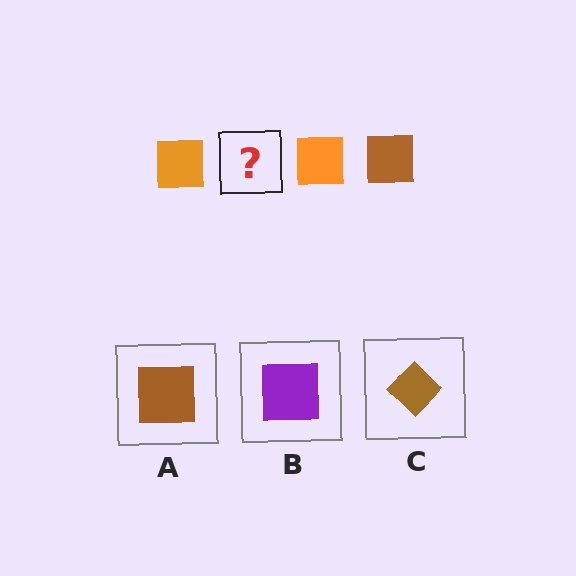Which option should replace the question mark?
Option A.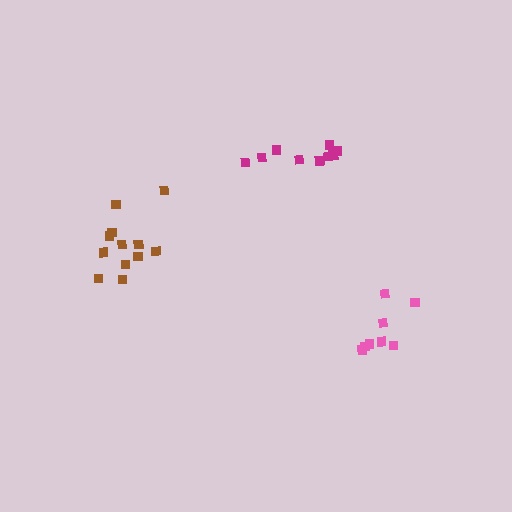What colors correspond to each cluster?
The clusters are colored: pink, magenta, brown.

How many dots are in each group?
Group 1: 8 dots, Group 2: 9 dots, Group 3: 12 dots (29 total).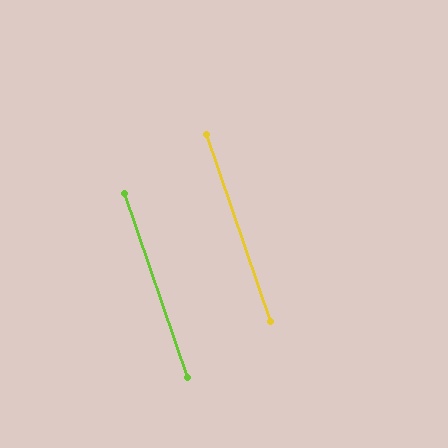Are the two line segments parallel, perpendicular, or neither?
Parallel — their directions differ by only 0.3°.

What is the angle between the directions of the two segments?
Approximately 0 degrees.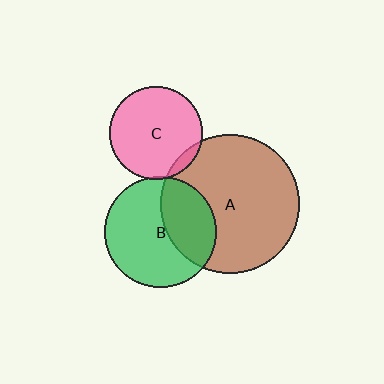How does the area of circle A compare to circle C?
Approximately 2.2 times.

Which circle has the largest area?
Circle A (brown).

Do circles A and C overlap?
Yes.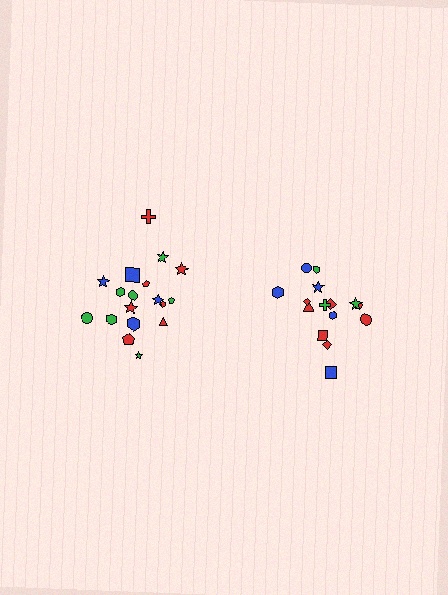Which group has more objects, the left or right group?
The left group.